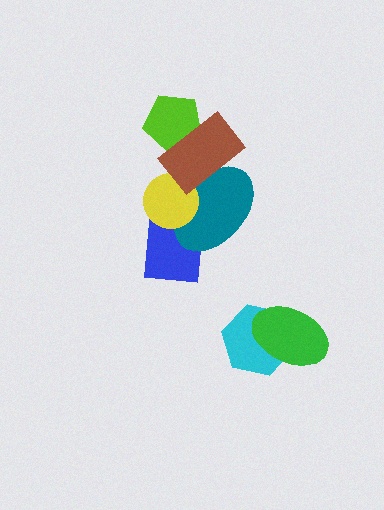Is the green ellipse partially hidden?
No, no other shape covers it.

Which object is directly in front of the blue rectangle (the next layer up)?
The teal ellipse is directly in front of the blue rectangle.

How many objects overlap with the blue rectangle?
2 objects overlap with the blue rectangle.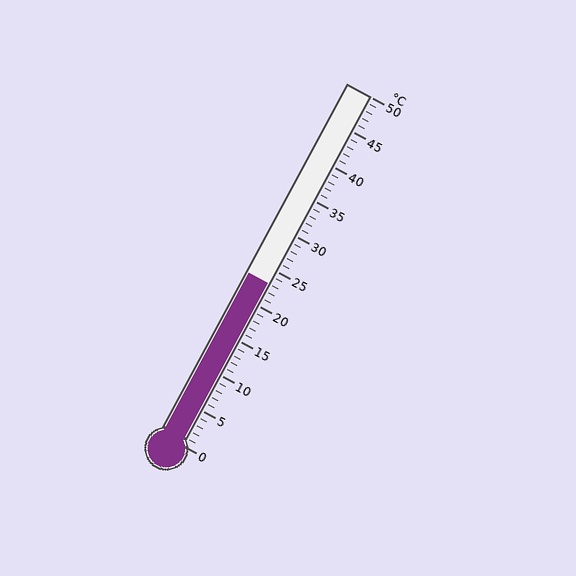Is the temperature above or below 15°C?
The temperature is above 15°C.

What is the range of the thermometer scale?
The thermometer scale ranges from 0°C to 50°C.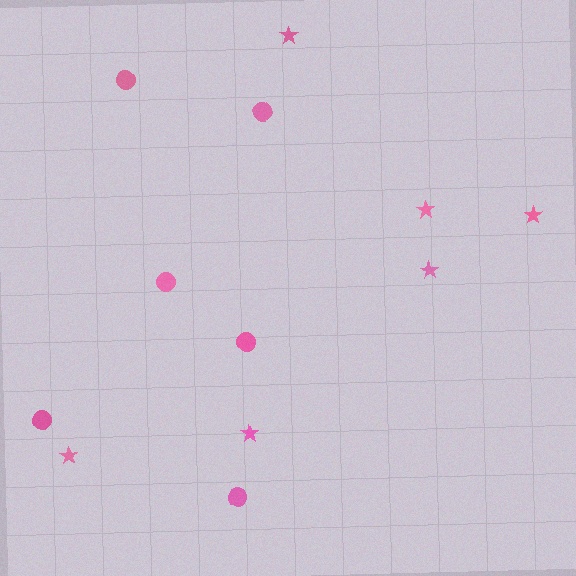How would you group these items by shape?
There are 2 groups: one group of stars (6) and one group of circles (6).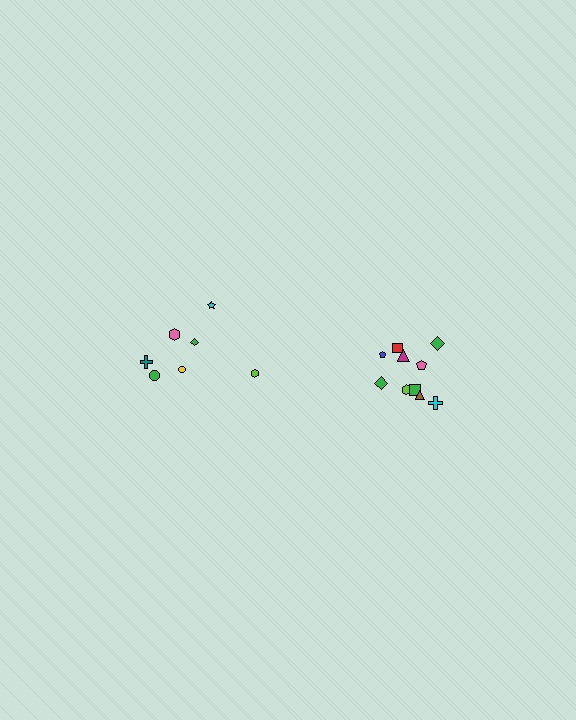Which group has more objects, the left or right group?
The right group.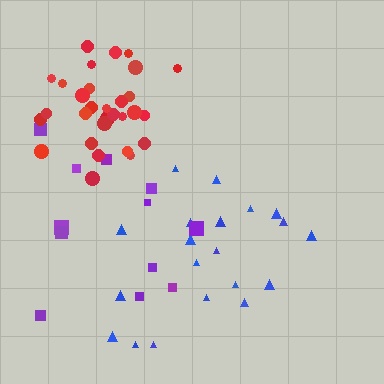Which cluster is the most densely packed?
Red.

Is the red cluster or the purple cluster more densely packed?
Red.